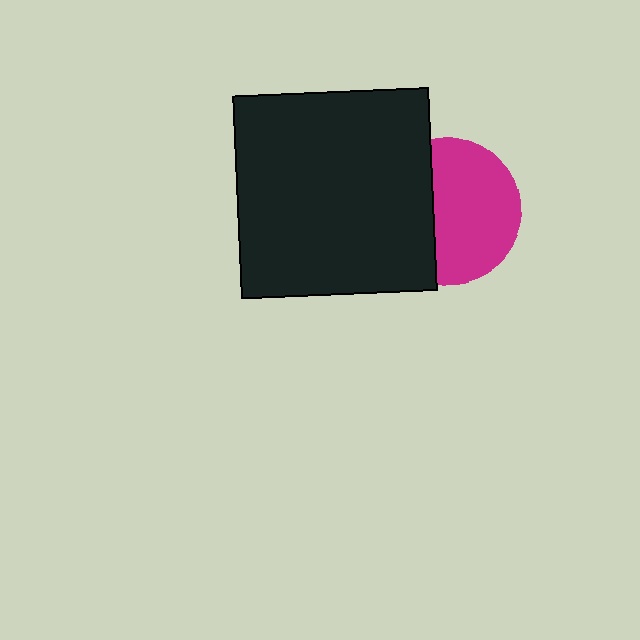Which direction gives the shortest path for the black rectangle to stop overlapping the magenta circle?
Moving left gives the shortest separation.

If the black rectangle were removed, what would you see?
You would see the complete magenta circle.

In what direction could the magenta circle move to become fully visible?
The magenta circle could move right. That would shift it out from behind the black rectangle entirely.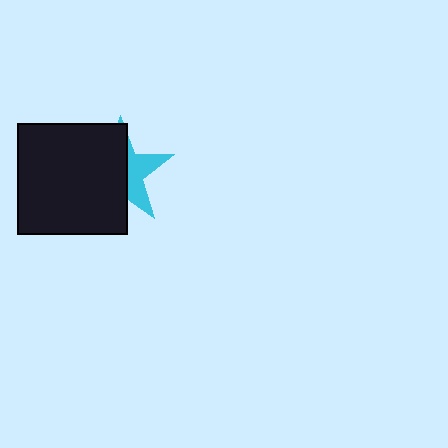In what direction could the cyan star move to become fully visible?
The cyan star could move right. That would shift it out from behind the black square entirely.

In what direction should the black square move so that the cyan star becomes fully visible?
The black square should move left. That is the shortest direction to clear the overlap and leave the cyan star fully visible.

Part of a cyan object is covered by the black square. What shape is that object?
It is a star.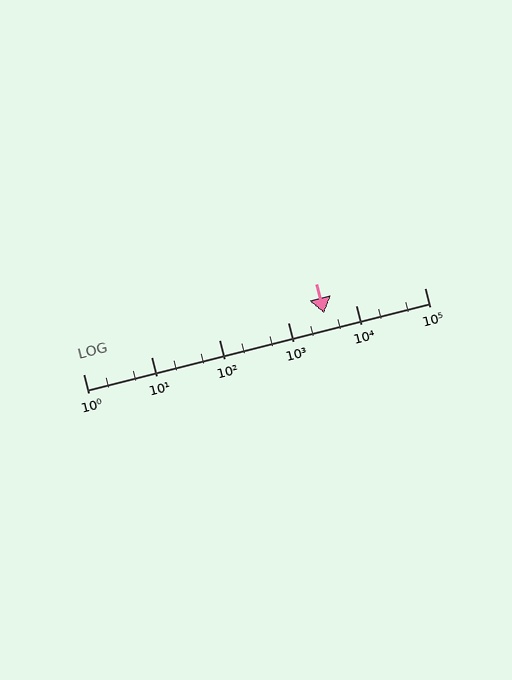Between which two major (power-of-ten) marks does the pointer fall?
The pointer is between 1000 and 10000.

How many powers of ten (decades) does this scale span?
The scale spans 5 decades, from 1 to 100000.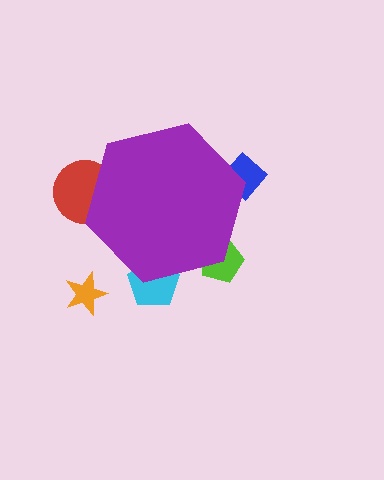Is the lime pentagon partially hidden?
Yes, the lime pentagon is partially hidden behind the purple hexagon.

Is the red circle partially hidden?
Yes, the red circle is partially hidden behind the purple hexagon.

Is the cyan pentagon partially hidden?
Yes, the cyan pentagon is partially hidden behind the purple hexagon.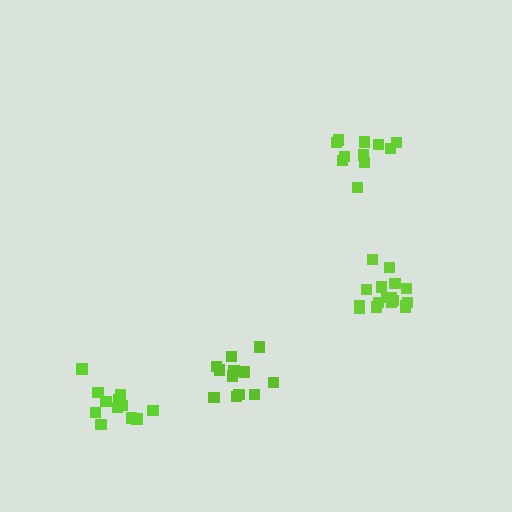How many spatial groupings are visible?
There are 4 spatial groupings.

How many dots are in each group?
Group 1: 17 dots, Group 2: 13 dots, Group 3: 12 dots, Group 4: 12 dots (54 total).